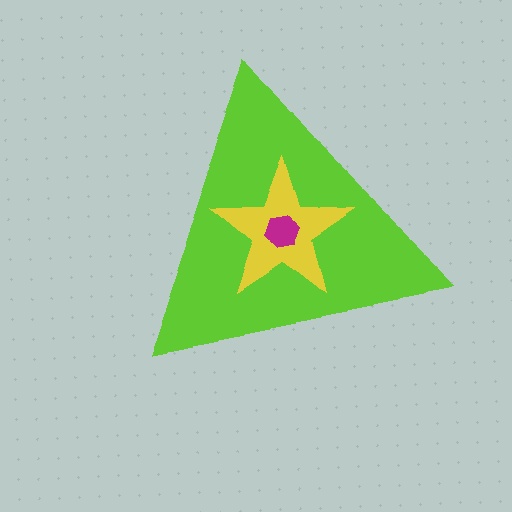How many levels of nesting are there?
3.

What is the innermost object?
The magenta hexagon.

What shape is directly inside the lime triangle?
The yellow star.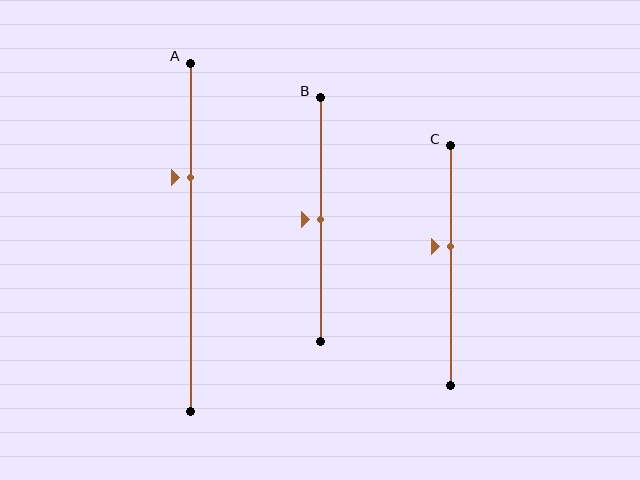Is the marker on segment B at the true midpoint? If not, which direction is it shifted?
Yes, the marker on segment B is at the true midpoint.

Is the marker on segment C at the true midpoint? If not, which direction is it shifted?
No, the marker on segment C is shifted upward by about 8% of the segment length.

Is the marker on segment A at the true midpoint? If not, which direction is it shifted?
No, the marker on segment A is shifted upward by about 17% of the segment length.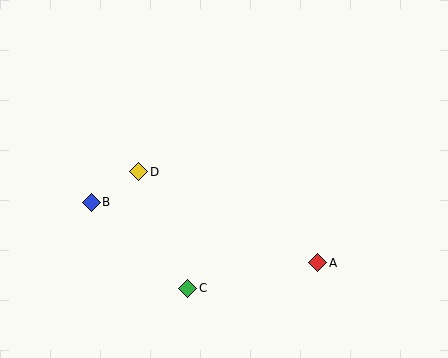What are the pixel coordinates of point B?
Point B is at (91, 202).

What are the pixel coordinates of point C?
Point C is at (188, 288).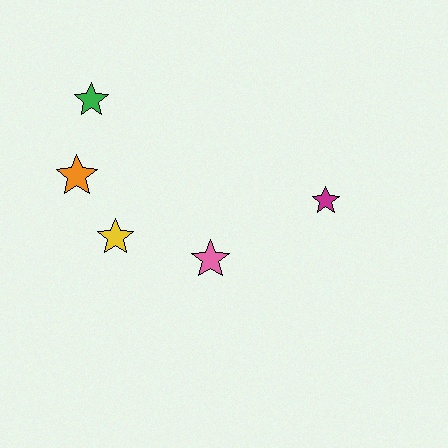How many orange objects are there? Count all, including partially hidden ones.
There is 1 orange object.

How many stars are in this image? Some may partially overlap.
There are 5 stars.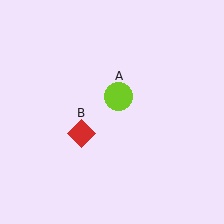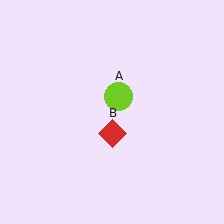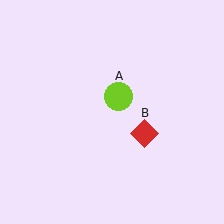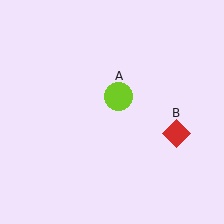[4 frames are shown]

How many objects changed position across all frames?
1 object changed position: red diamond (object B).